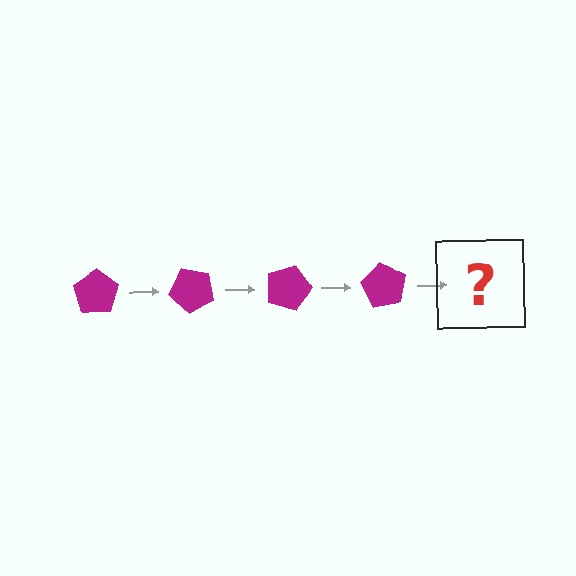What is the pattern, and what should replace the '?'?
The pattern is that the pentagon rotates 45 degrees each step. The '?' should be a magenta pentagon rotated 180 degrees.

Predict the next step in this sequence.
The next step is a magenta pentagon rotated 180 degrees.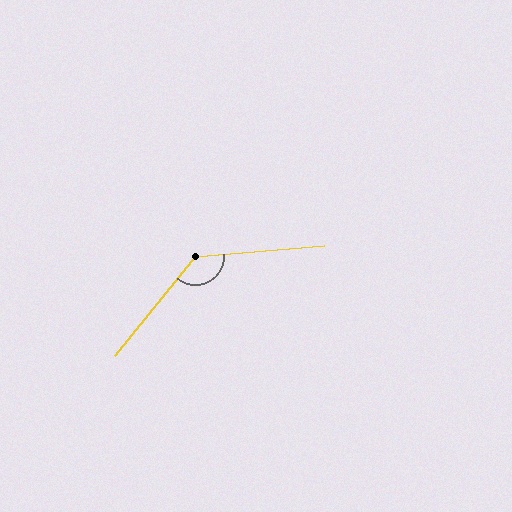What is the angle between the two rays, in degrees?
Approximately 134 degrees.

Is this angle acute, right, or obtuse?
It is obtuse.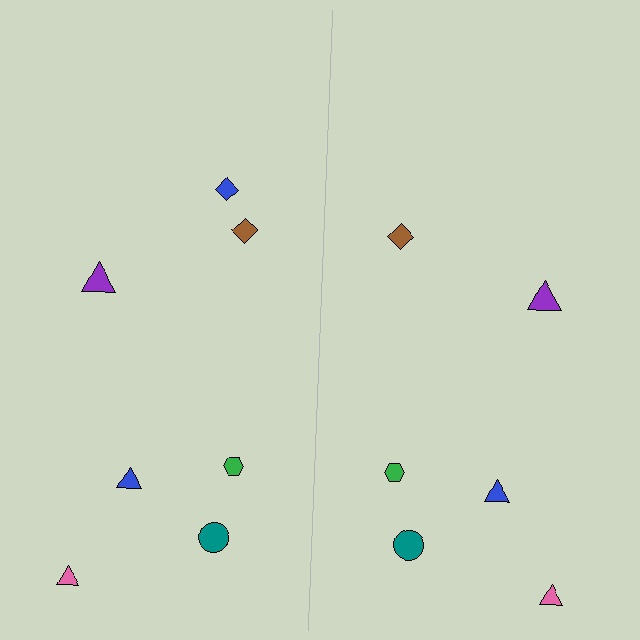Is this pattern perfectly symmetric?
No, the pattern is not perfectly symmetric. A blue diamond is missing from the right side.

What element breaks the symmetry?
A blue diamond is missing from the right side.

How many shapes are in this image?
There are 13 shapes in this image.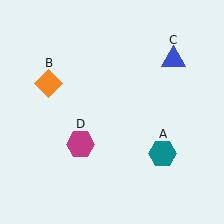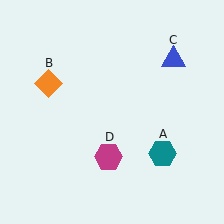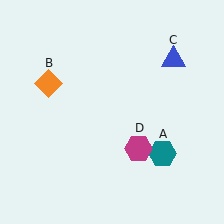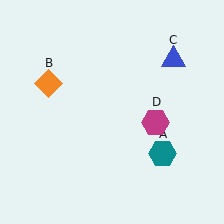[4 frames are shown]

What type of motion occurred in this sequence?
The magenta hexagon (object D) rotated counterclockwise around the center of the scene.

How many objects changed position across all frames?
1 object changed position: magenta hexagon (object D).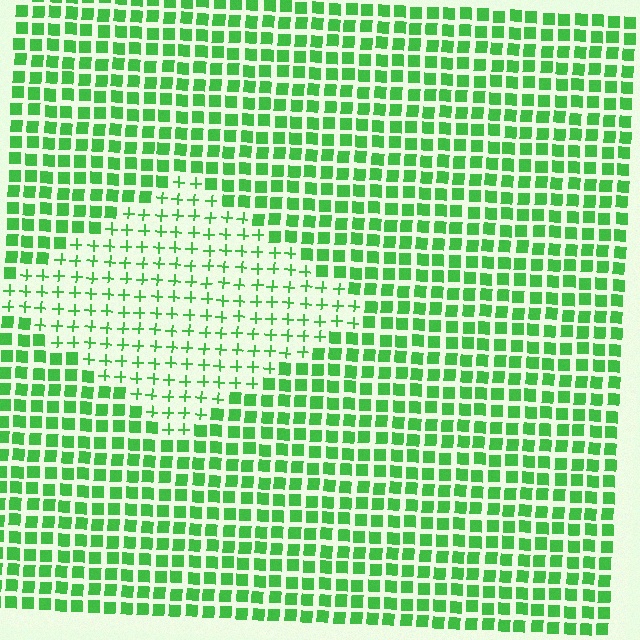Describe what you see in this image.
The image is filled with small green elements arranged in a uniform grid. A diamond-shaped region contains plus signs, while the surrounding area contains squares. The boundary is defined purely by the change in element shape.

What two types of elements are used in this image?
The image uses plus signs inside the diamond region and squares outside it.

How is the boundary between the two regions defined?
The boundary is defined by a change in element shape: plus signs inside vs. squares outside. All elements share the same color and spacing.